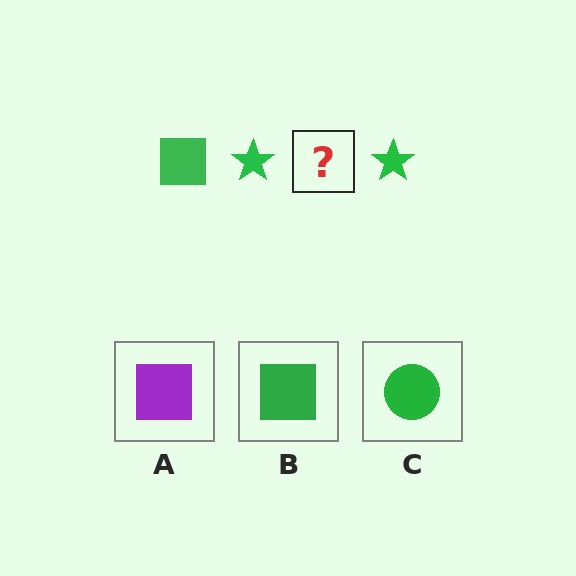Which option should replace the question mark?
Option B.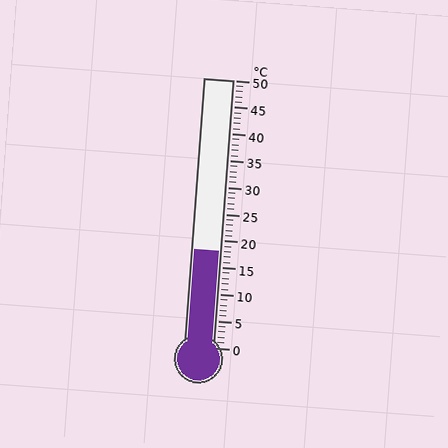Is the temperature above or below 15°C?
The temperature is above 15°C.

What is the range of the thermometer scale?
The thermometer scale ranges from 0°C to 50°C.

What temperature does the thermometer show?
The thermometer shows approximately 18°C.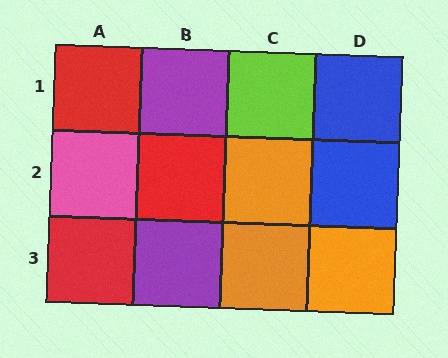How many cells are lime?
1 cell is lime.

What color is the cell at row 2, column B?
Red.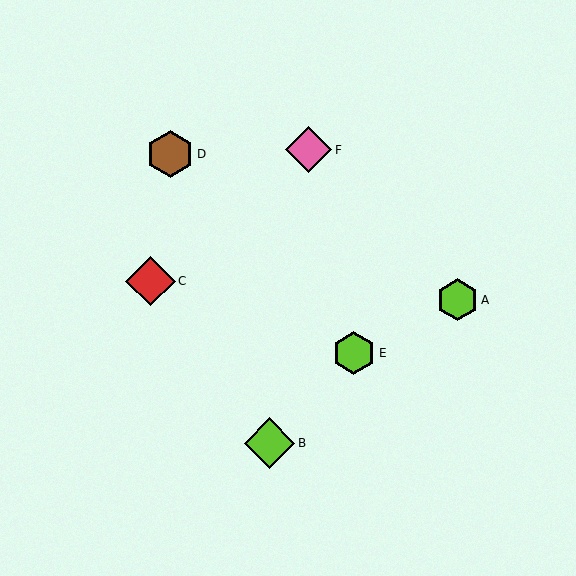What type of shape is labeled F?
Shape F is a pink diamond.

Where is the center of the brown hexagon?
The center of the brown hexagon is at (170, 154).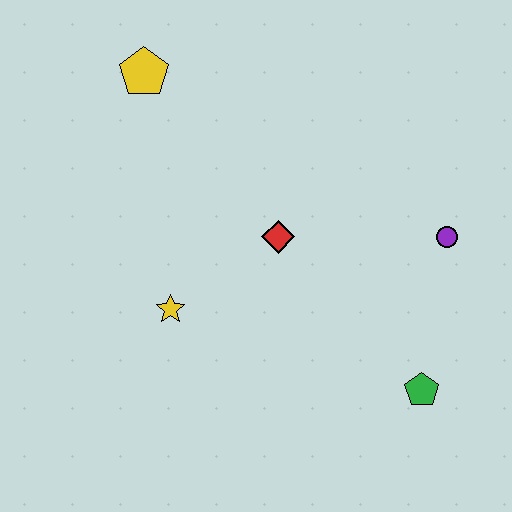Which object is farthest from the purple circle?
The yellow pentagon is farthest from the purple circle.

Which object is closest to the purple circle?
The green pentagon is closest to the purple circle.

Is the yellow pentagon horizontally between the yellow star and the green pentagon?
No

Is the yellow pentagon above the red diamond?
Yes